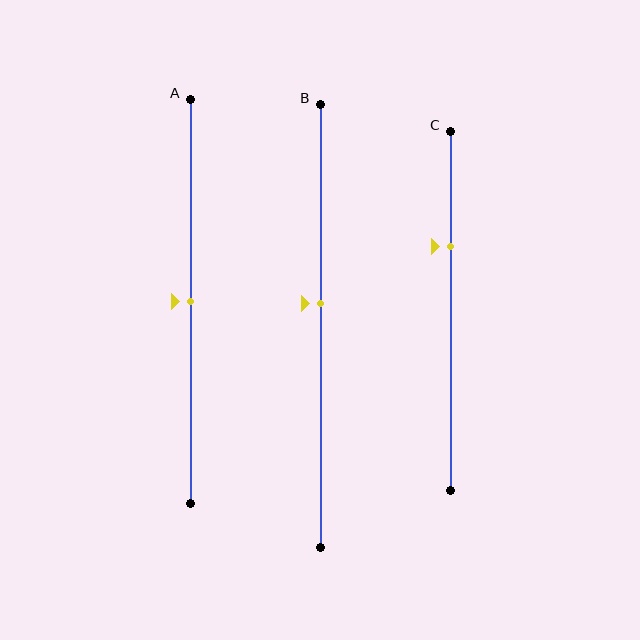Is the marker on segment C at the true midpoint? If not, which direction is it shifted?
No, the marker on segment C is shifted upward by about 18% of the segment length.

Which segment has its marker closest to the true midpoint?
Segment A has its marker closest to the true midpoint.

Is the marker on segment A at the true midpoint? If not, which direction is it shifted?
Yes, the marker on segment A is at the true midpoint.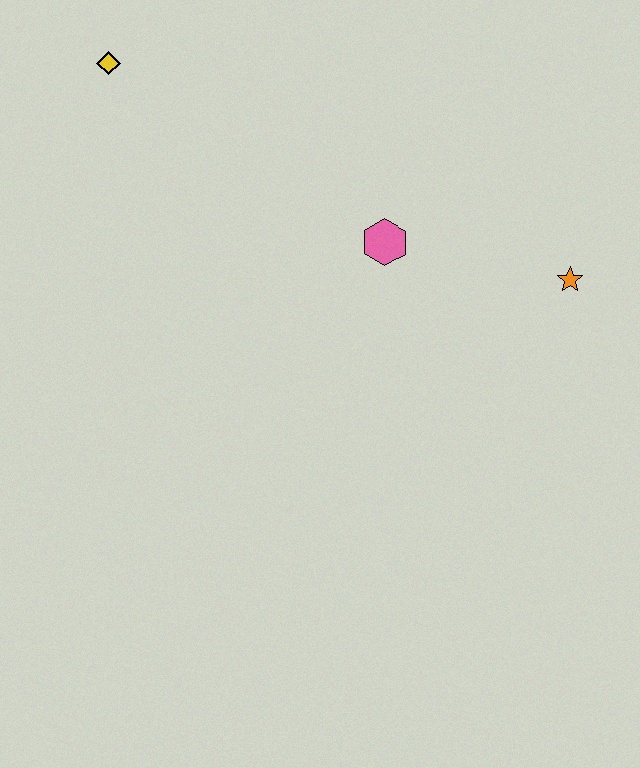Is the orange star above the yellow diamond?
No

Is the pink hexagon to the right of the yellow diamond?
Yes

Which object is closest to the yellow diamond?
The pink hexagon is closest to the yellow diamond.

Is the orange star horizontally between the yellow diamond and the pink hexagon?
No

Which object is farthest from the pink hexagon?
The yellow diamond is farthest from the pink hexagon.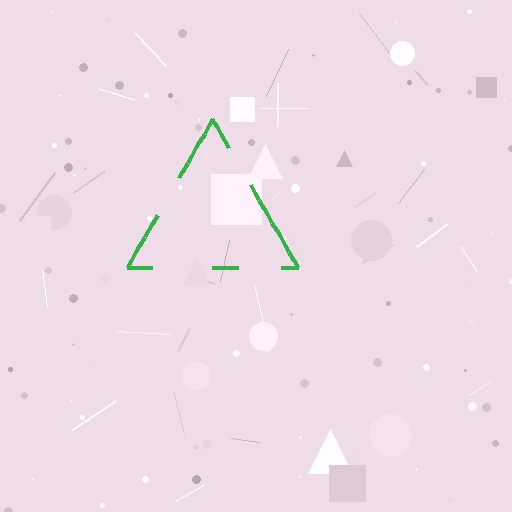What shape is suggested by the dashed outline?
The dashed outline suggests a triangle.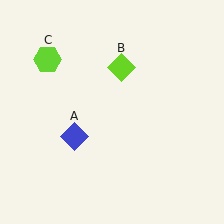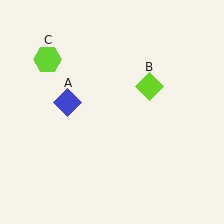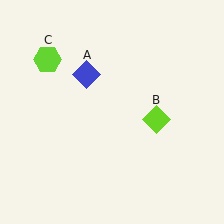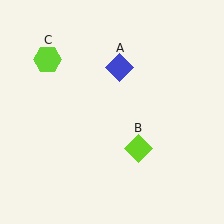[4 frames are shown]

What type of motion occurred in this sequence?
The blue diamond (object A), lime diamond (object B) rotated clockwise around the center of the scene.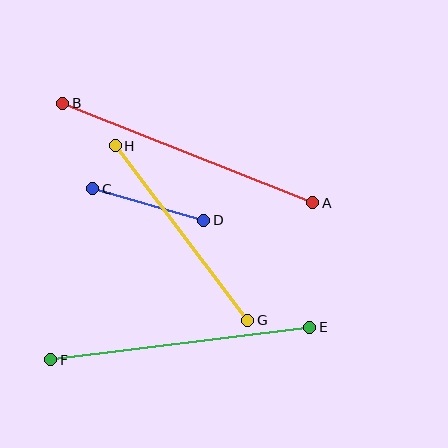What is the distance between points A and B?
The distance is approximately 269 pixels.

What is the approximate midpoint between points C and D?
The midpoint is at approximately (148, 205) pixels.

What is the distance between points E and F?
The distance is approximately 261 pixels.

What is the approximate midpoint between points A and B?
The midpoint is at approximately (188, 153) pixels.